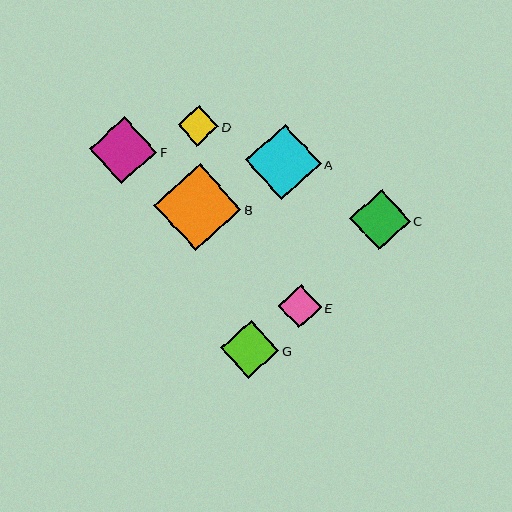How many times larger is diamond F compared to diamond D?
Diamond F is approximately 1.7 times the size of diamond D.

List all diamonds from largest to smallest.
From largest to smallest: B, A, F, C, G, E, D.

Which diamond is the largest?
Diamond B is the largest with a size of approximately 87 pixels.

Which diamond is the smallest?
Diamond D is the smallest with a size of approximately 41 pixels.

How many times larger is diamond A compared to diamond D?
Diamond A is approximately 1.9 times the size of diamond D.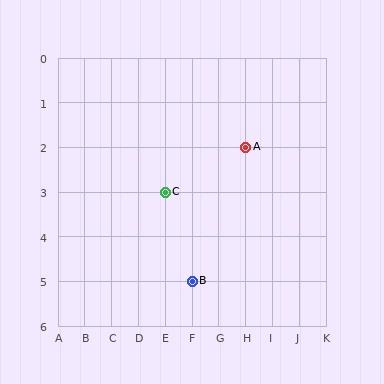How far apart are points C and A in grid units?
Points C and A are 3 columns and 1 row apart (about 3.2 grid units diagonally).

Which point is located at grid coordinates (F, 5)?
Point B is at (F, 5).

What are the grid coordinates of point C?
Point C is at grid coordinates (E, 3).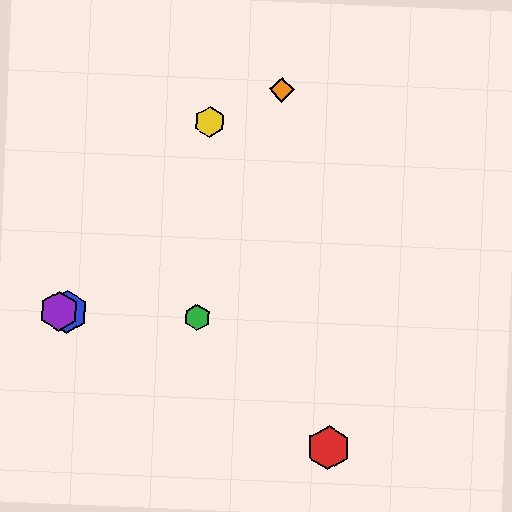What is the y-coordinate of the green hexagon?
The green hexagon is at y≈317.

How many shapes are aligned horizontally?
3 shapes (the blue hexagon, the green hexagon, the purple hexagon) are aligned horizontally.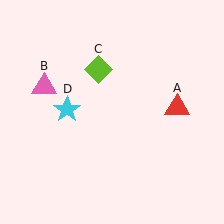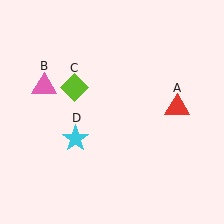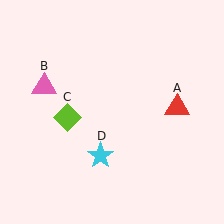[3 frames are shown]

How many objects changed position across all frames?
2 objects changed position: lime diamond (object C), cyan star (object D).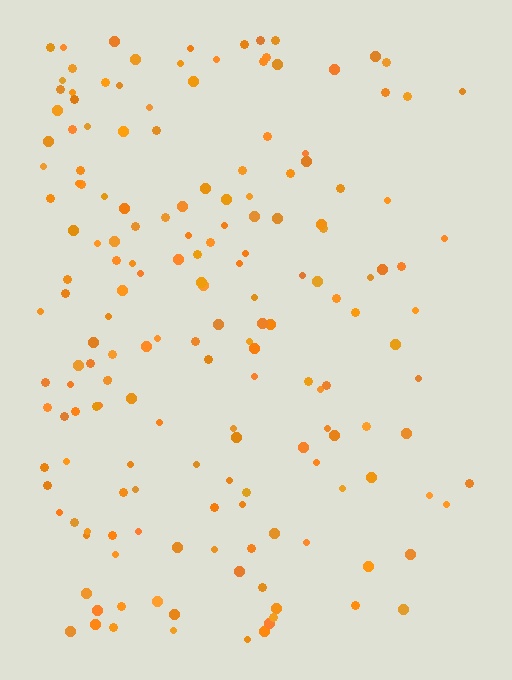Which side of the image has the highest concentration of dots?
The left.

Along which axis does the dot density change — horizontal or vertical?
Horizontal.